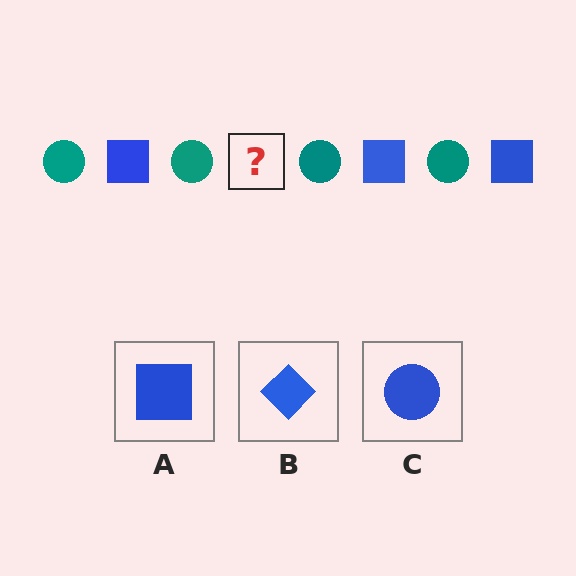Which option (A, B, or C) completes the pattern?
A.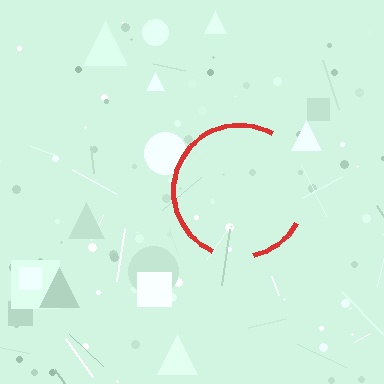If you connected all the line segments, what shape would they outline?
They would outline a circle.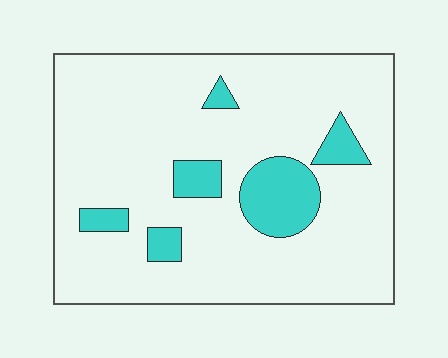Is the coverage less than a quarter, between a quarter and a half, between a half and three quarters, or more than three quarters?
Less than a quarter.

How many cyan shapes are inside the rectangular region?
6.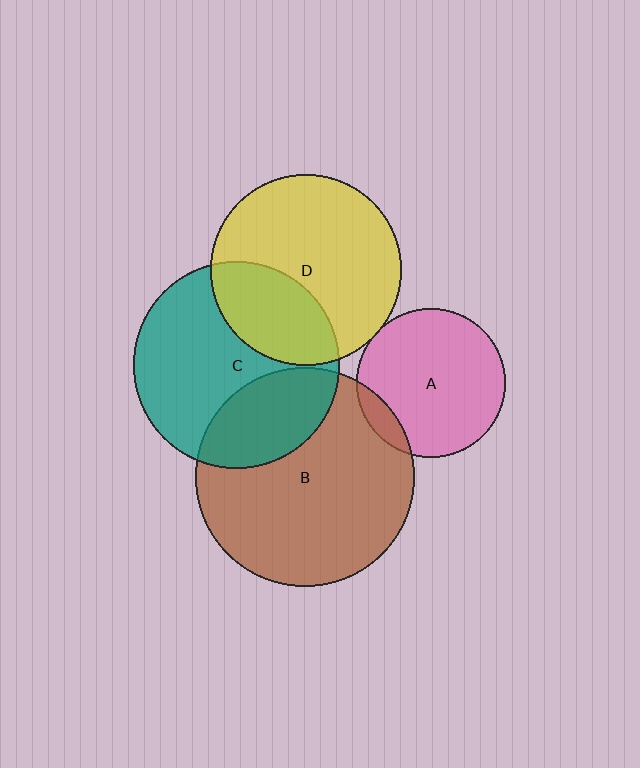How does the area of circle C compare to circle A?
Approximately 1.9 times.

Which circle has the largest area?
Circle B (brown).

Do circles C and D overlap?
Yes.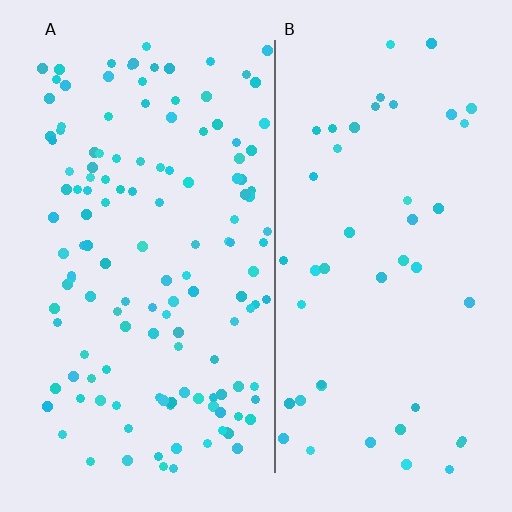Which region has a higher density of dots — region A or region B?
A (the left).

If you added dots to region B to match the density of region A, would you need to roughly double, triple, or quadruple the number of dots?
Approximately triple.